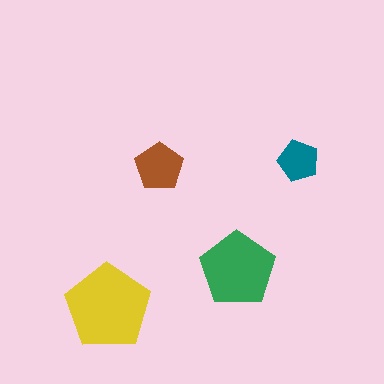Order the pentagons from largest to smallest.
the yellow one, the green one, the brown one, the teal one.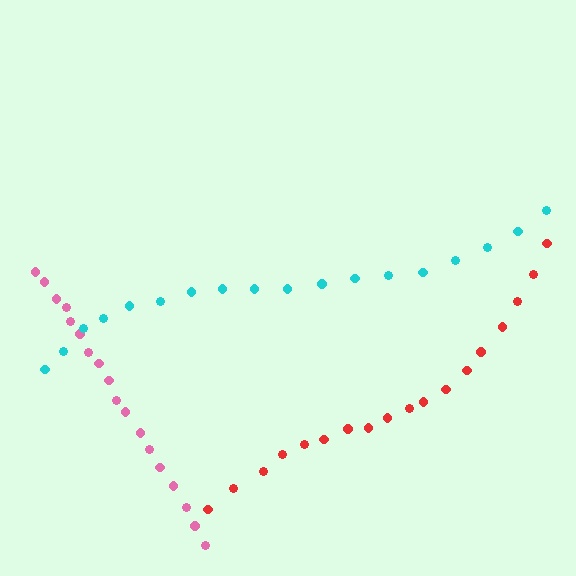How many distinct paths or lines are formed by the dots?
There are 3 distinct paths.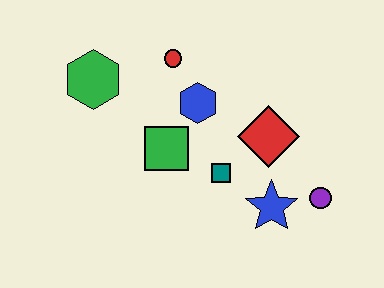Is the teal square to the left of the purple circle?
Yes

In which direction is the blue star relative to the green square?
The blue star is to the right of the green square.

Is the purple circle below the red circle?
Yes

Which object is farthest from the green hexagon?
The purple circle is farthest from the green hexagon.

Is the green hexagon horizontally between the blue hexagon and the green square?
No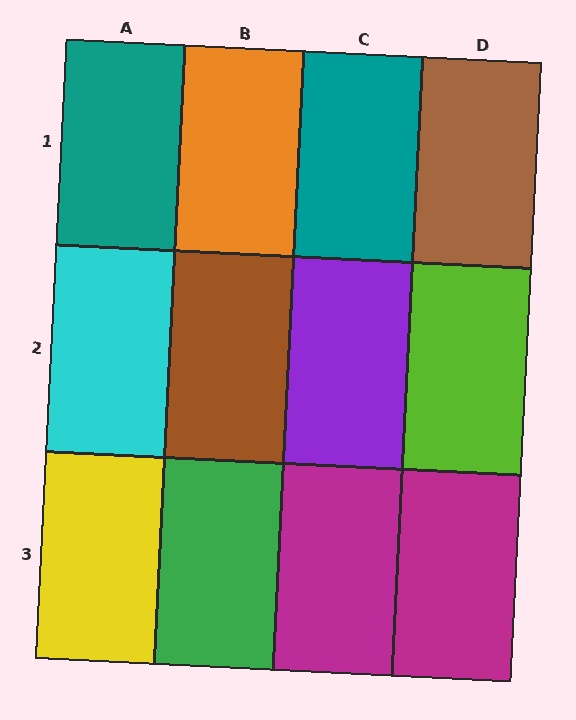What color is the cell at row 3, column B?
Green.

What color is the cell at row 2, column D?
Lime.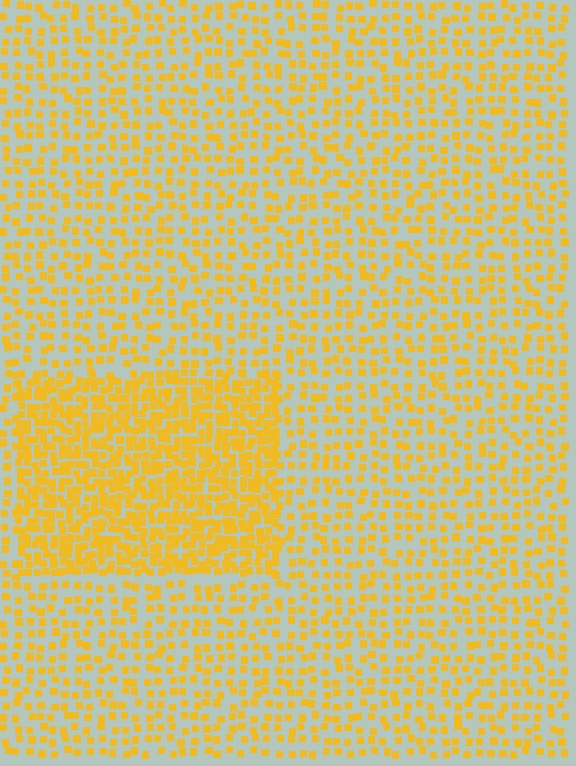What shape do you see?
I see a rectangle.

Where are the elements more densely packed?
The elements are more densely packed inside the rectangle boundary.